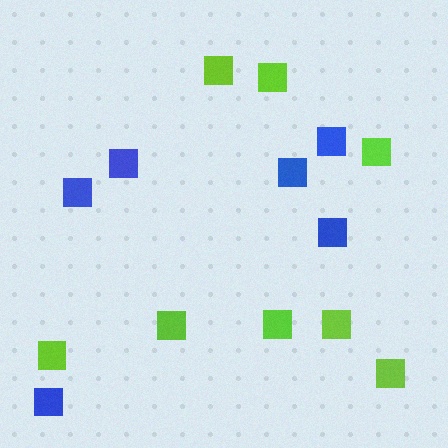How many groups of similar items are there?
There are 2 groups: one group of lime squares (8) and one group of blue squares (6).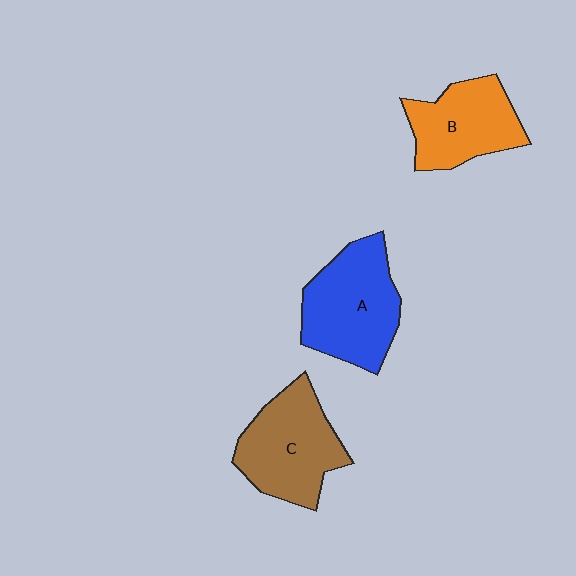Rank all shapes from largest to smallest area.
From largest to smallest: A (blue), C (brown), B (orange).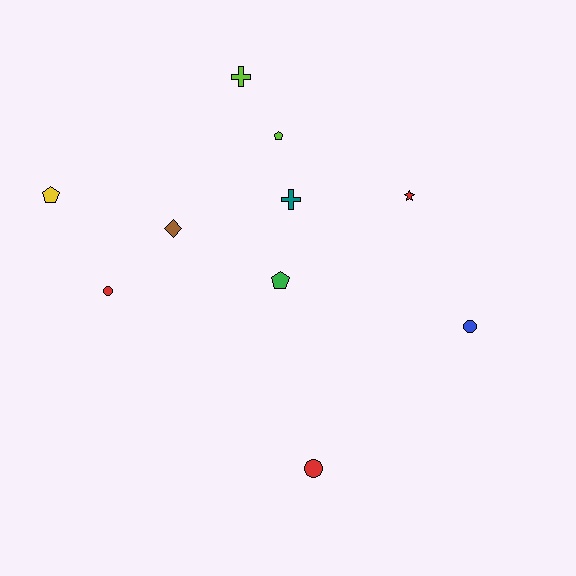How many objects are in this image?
There are 10 objects.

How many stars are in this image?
There is 1 star.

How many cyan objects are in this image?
There are no cyan objects.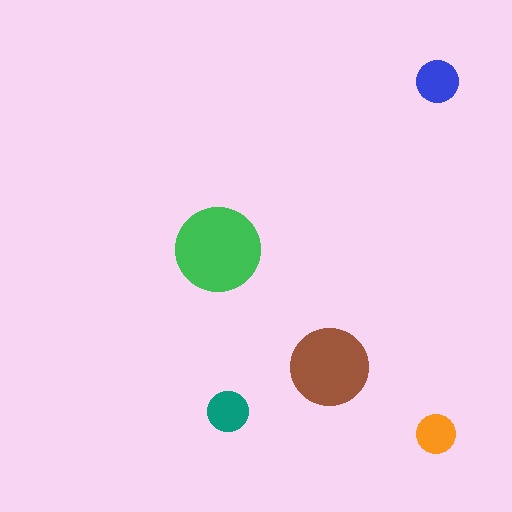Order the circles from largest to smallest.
the green one, the brown one, the blue one, the teal one, the orange one.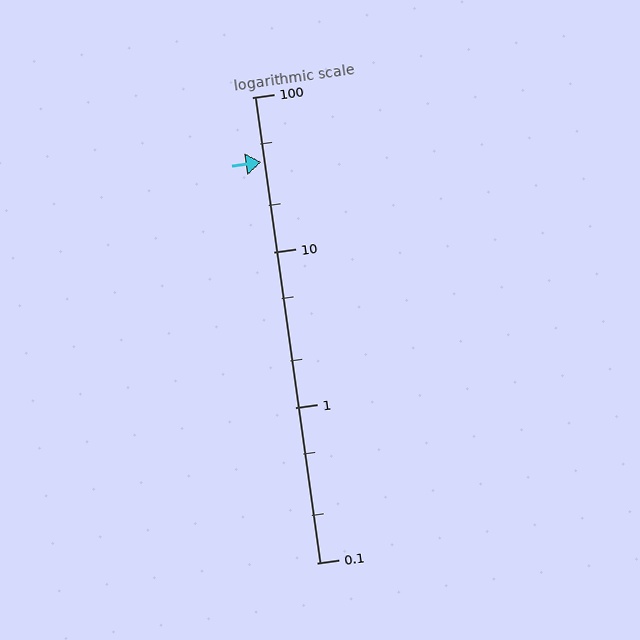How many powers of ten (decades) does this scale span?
The scale spans 3 decades, from 0.1 to 100.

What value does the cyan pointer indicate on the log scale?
The pointer indicates approximately 38.